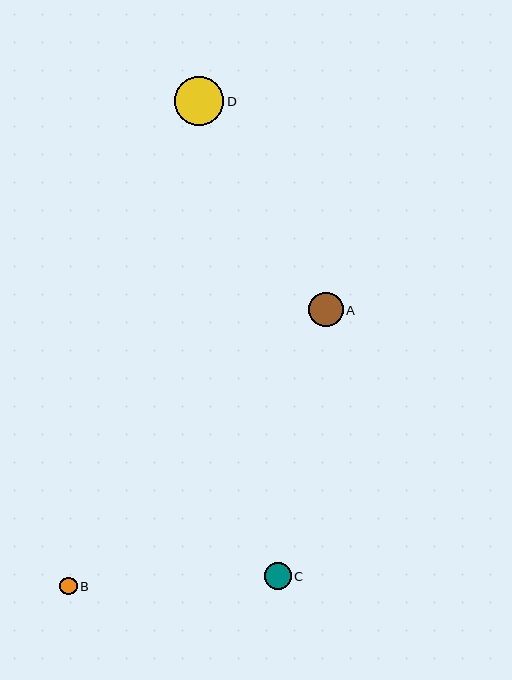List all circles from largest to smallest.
From largest to smallest: D, A, C, B.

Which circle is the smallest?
Circle B is the smallest with a size of approximately 18 pixels.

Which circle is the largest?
Circle D is the largest with a size of approximately 49 pixels.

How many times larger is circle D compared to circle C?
Circle D is approximately 1.8 times the size of circle C.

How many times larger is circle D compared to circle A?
Circle D is approximately 1.4 times the size of circle A.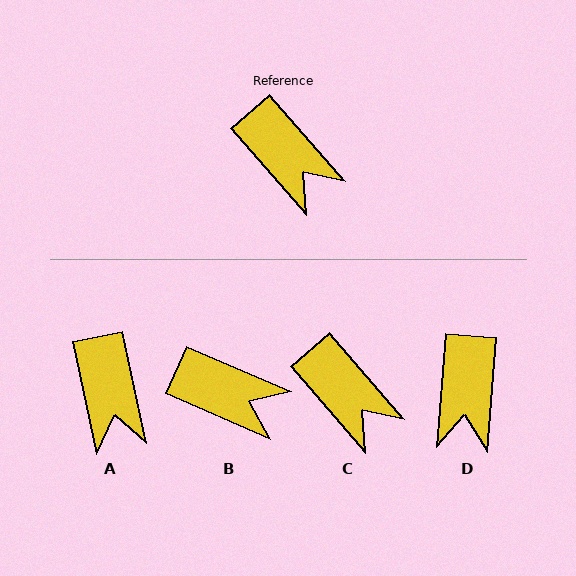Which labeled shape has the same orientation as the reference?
C.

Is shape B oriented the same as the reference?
No, it is off by about 26 degrees.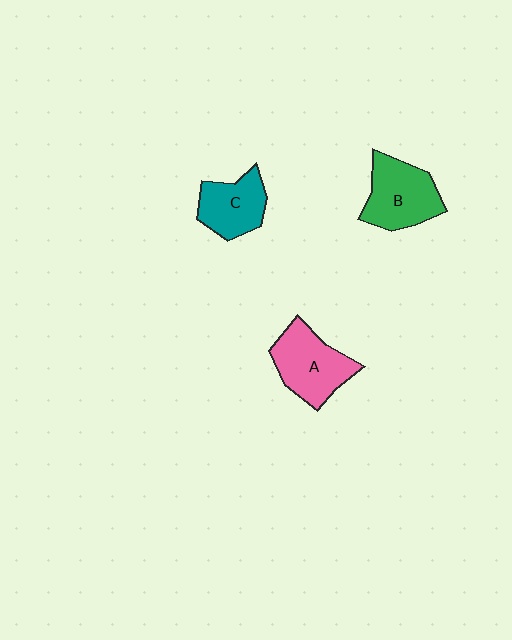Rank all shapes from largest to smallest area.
From largest to smallest: A (pink), B (green), C (teal).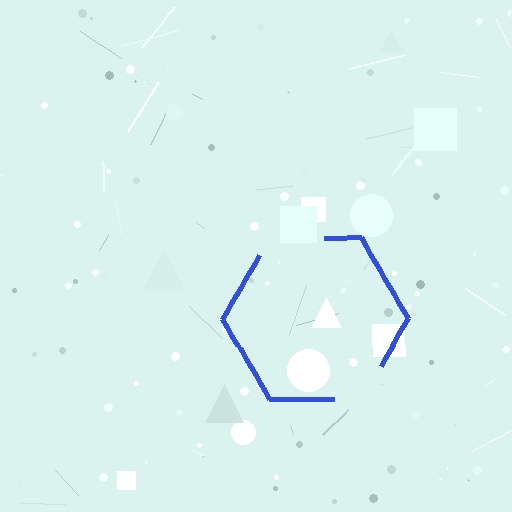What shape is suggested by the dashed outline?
The dashed outline suggests a hexagon.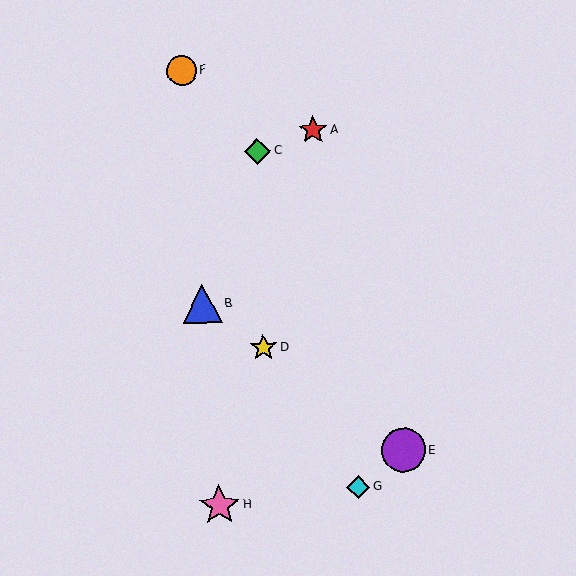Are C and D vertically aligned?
Yes, both are at x≈257.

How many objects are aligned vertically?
2 objects (C, D) are aligned vertically.